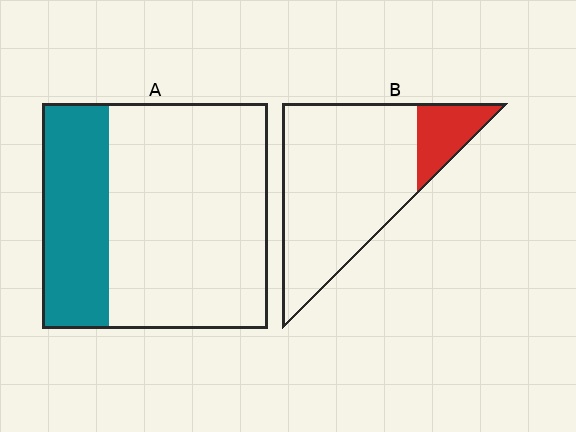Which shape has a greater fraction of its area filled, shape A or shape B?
Shape A.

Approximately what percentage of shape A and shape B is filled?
A is approximately 30% and B is approximately 15%.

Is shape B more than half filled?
No.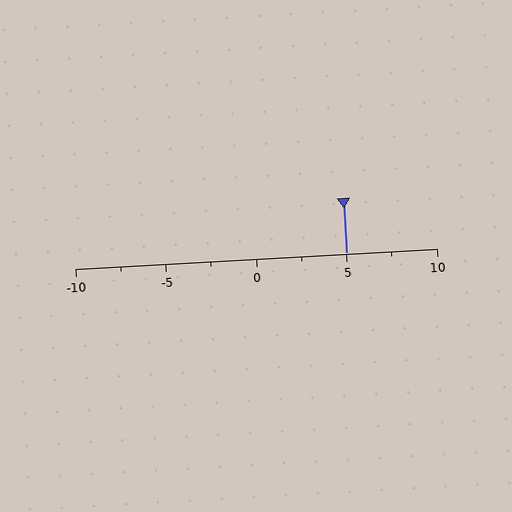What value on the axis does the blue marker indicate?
The marker indicates approximately 5.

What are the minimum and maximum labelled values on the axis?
The axis runs from -10 to 10.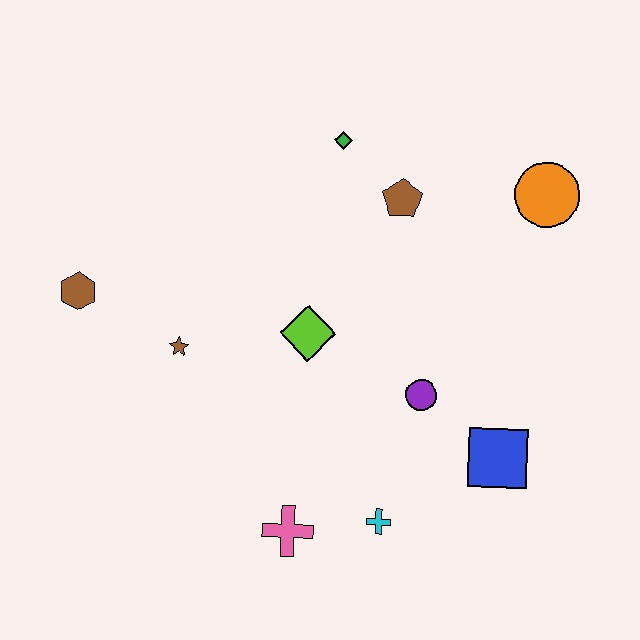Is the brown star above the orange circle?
No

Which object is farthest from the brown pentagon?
The pink cross is farthest from the brown pentagon.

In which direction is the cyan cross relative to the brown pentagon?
The cyan cross is below the brown pentagon.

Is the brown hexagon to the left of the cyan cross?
Yes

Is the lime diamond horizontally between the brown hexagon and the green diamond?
Yes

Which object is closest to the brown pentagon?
The green diamond is closest to the brown pentagon.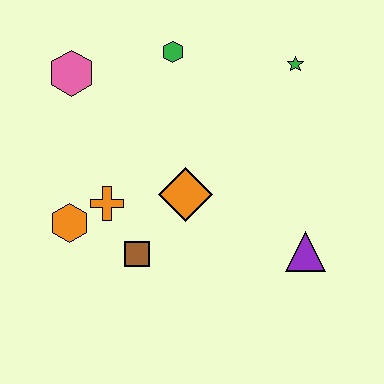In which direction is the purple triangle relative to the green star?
The purple triangle is below the green star.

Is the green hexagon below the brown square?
No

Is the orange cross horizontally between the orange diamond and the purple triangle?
No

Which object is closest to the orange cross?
The orange hexagon is closest to the orange cross.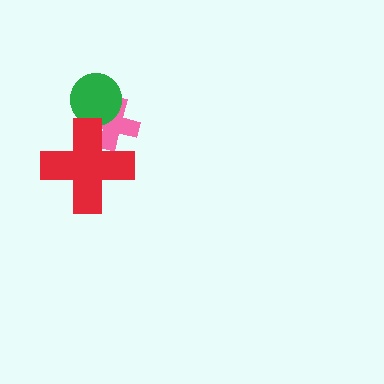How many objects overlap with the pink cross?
2 objects overlap with the pink cross.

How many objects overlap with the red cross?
1 object overlaps with the red cross.